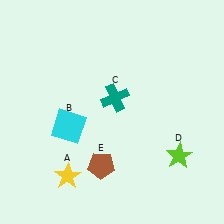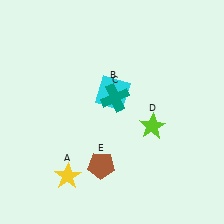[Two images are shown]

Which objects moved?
The objects that moved are: the cyan square (B), the lime star (D).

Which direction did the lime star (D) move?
The lime star (D) moved up.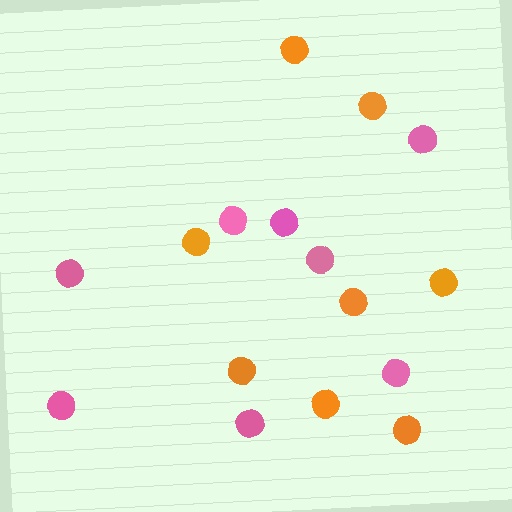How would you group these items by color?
There are 2 groups: one group of pink circles (8) and one group of orange circles (8).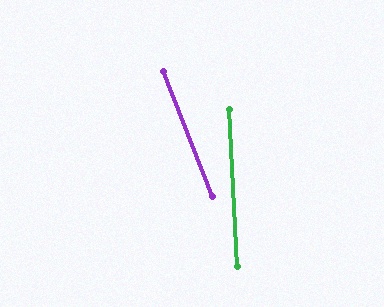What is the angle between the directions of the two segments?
Approximately 19 degrees.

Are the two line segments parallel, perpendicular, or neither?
Neither parallel nor perpendicular — they differ by about 19°.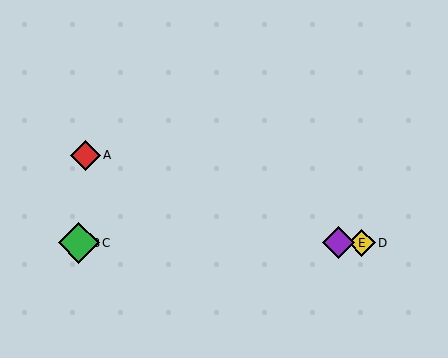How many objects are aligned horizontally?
4 objects (B, C, D, E) are aligned horizontally.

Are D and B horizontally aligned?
Yes, both are at y≈243.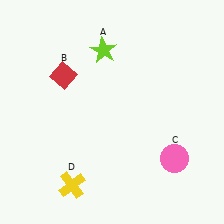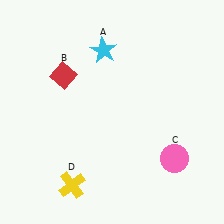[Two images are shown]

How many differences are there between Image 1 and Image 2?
There is 1 difference between the two images.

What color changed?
The star (A) changed from lime in Image 1 to cyan in Image 2.